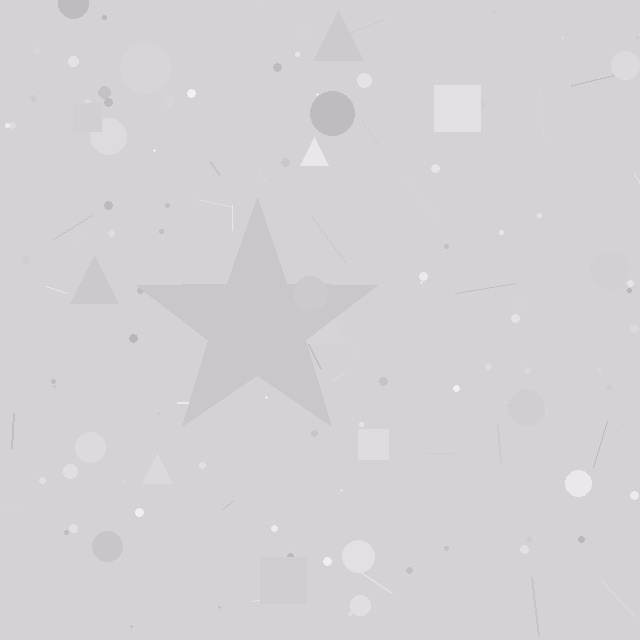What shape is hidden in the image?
A star is hidden in the image.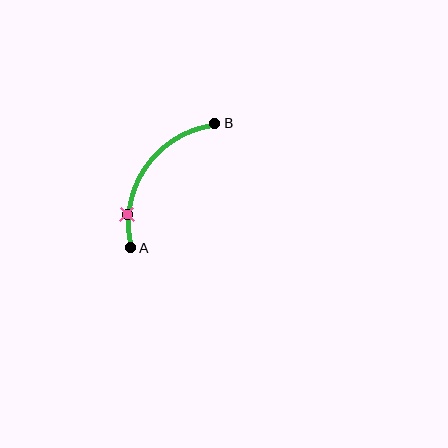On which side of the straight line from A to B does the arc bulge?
The arc bulges above and to the left of the straight line connecting A and B.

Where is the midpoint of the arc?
The arc midpoint is the point on the curve farthest from the straight line joining A and B. It sits above and to the left of that line.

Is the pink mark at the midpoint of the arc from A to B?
No. The pink mark lies on the arc but is closer to endpoint A. The arc midpoint would be at the point on the curve equidistant along the arc from both A and B.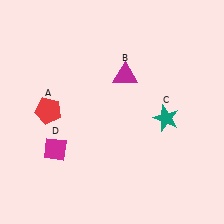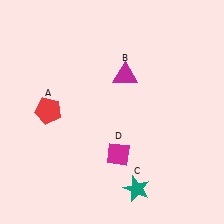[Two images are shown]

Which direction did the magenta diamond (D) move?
The magenta diamond (D) moved right.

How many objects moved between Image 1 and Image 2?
2 objects moved between the two images.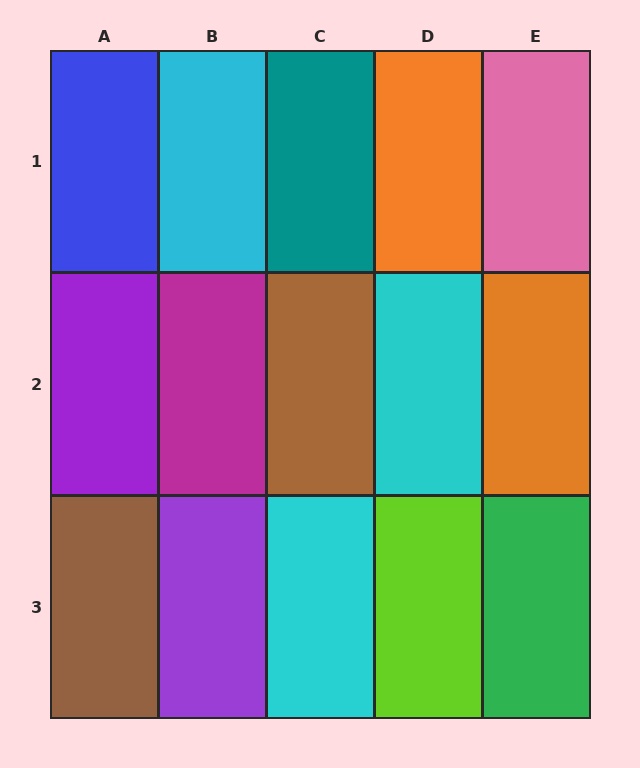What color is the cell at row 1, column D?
Orange.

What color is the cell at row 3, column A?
Brown.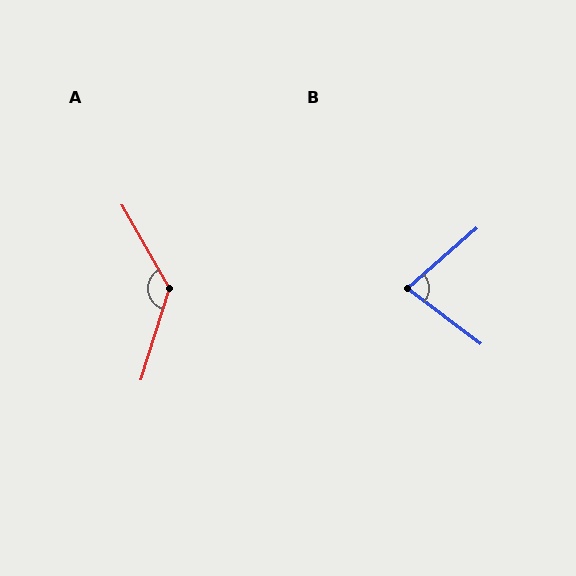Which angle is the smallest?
B, at approximately 78 degrees.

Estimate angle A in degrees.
Approximately 133 degrees.